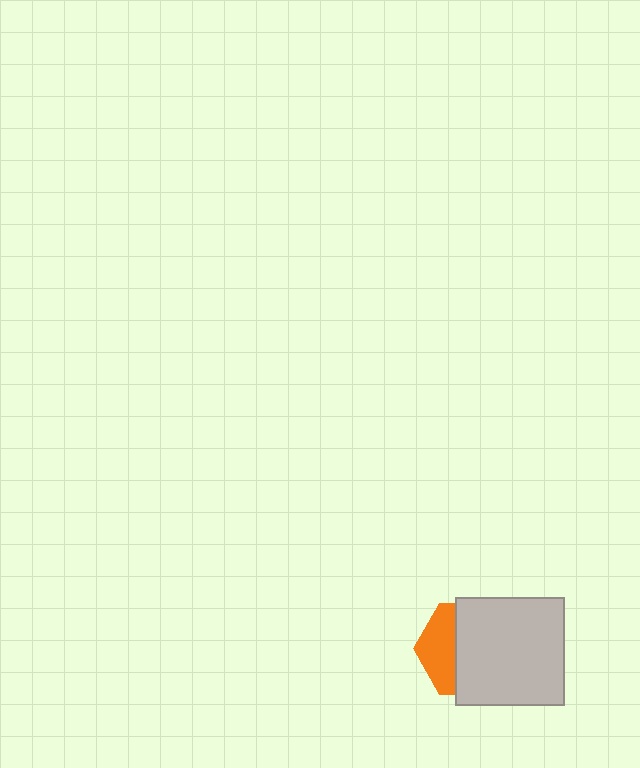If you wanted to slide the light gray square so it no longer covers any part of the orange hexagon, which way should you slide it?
Slide it right — that is the most direct way to separate the two shapes.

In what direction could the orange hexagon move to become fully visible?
The orange hexagon could move left. That would shift it out from behind the light gray square entirely.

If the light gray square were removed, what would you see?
You would see the complete orange hexagon.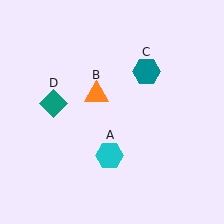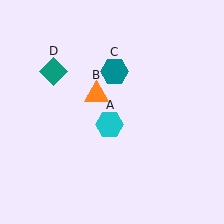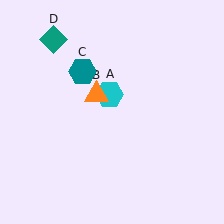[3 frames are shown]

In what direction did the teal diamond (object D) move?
The teal diamond (object D) moved up.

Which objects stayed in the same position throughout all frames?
Orange triangle (object B) remained stationary.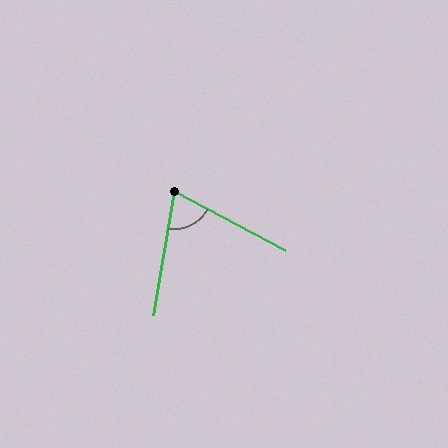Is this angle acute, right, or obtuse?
It is acute.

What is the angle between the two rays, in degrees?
Approximately 71 degrees.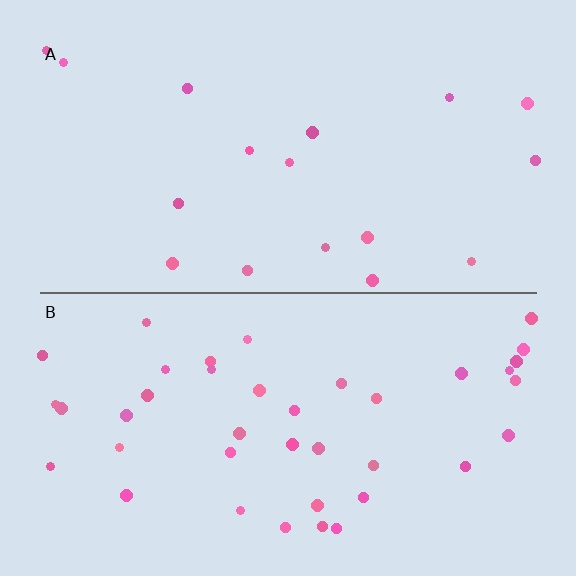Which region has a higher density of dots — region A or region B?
B (the bottom).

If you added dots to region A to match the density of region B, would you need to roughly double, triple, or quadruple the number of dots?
Approximately double.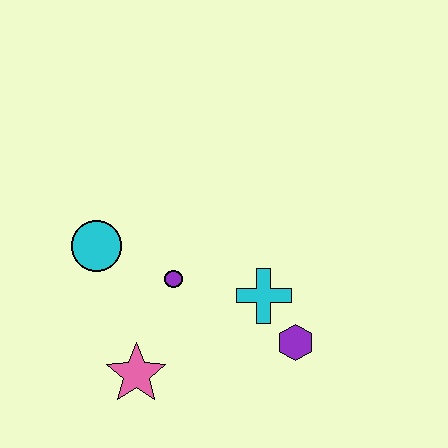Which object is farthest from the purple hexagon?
The cyan circle is farthest from the purple hexagon.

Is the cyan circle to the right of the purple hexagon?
No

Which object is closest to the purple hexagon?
The cyan cross is closest to the purple hexagon.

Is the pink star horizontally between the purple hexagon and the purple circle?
No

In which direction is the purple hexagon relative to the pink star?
The purple hexagon is to the right of the pink star.